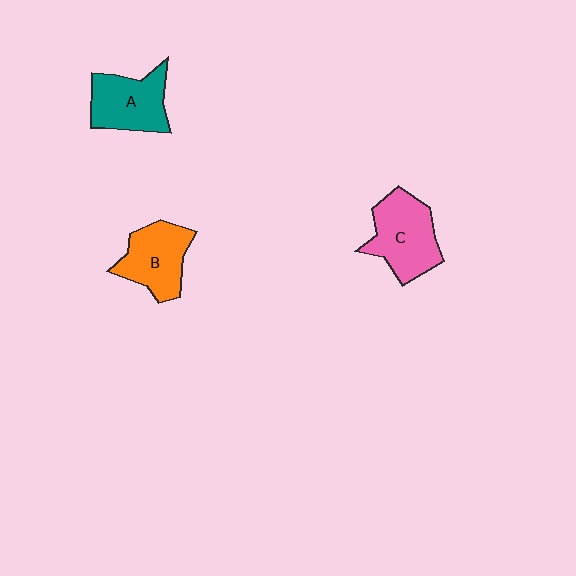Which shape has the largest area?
Shape C (pink).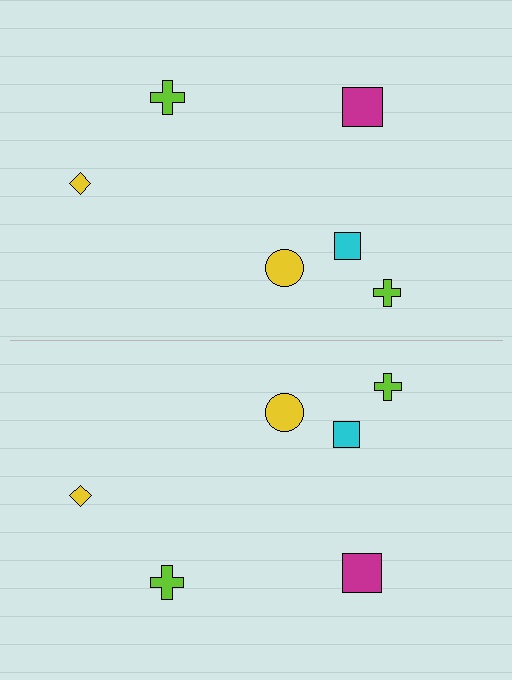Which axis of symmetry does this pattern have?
The pattern has a horizontal axis of symmetry running through the center of the image.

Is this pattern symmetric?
Yes, this pattern has bilateral (reflection) symmetry.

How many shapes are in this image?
There are 12 shapes in this image.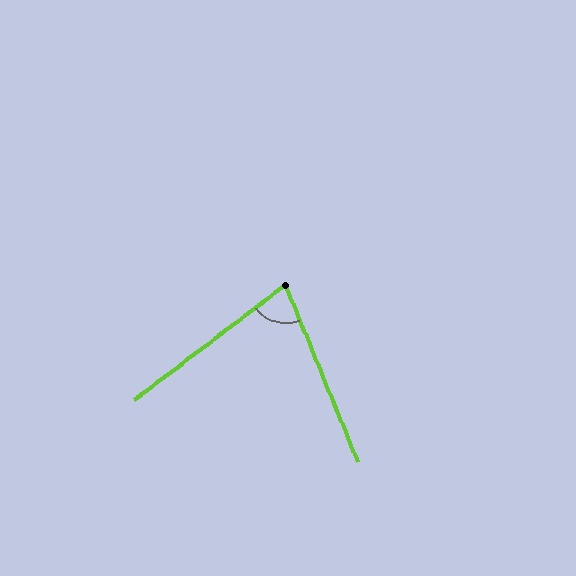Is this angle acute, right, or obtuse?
It is acute.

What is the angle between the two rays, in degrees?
Approximately 75 degrees.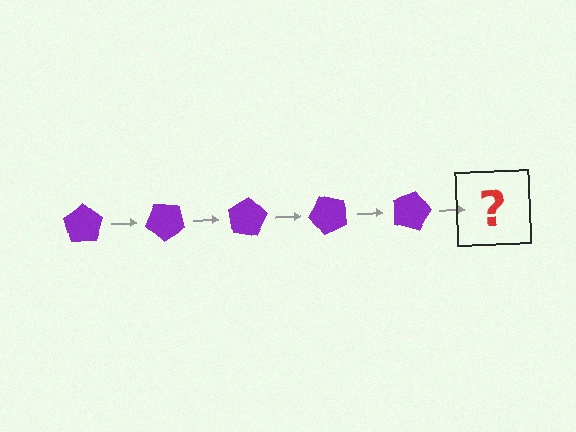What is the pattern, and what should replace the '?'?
The pattern is that the pentagon rotates 40 degrees each step. The '?' should be a purple pentagon rotated 200 degrees.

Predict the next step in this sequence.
The next step is a purple pentagon rotated 200 degrees.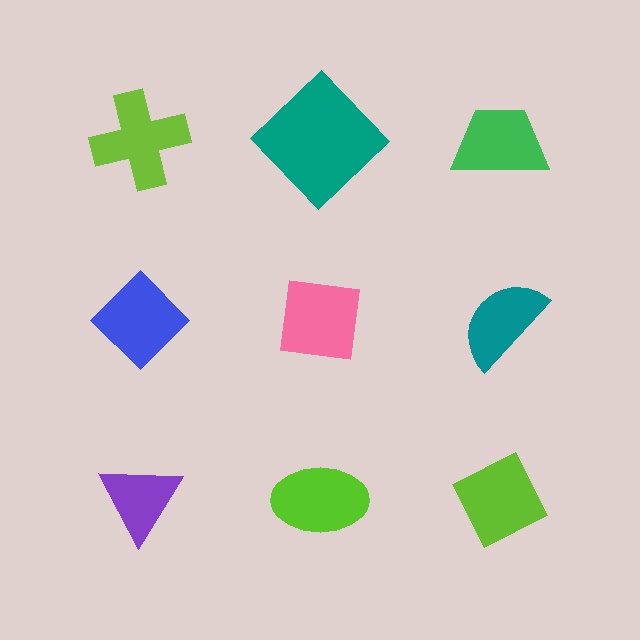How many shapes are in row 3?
3 shapes.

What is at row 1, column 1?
A lime cross.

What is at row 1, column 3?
A green trapezoid.